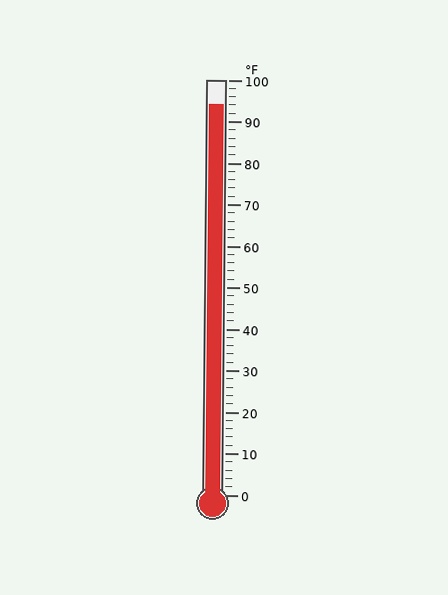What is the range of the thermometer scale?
The thermometer scale ranges from 0°F to 100°F.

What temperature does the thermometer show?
The thermometer shows approximately 94°F.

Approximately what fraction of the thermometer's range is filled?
The thermometer is filled to approximately 95% of its range.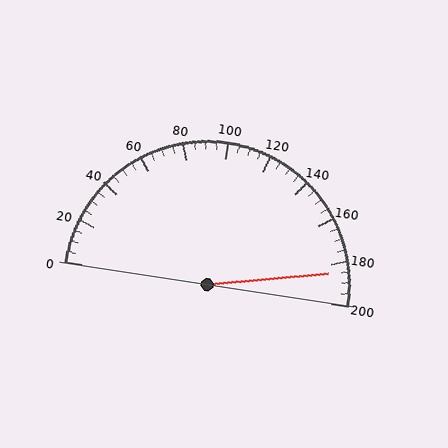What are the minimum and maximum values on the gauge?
The gauge ranges from 0 to 200.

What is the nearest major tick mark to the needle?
The nearest major tick mark is 180.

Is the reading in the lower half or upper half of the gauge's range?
The reading is in the upper half of the range (0 to 200).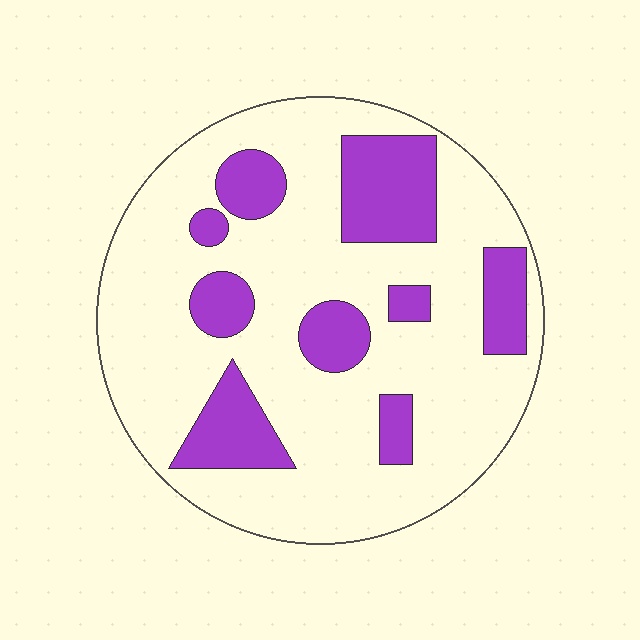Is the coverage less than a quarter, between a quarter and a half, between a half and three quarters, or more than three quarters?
Less than a quarter.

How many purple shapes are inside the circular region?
9.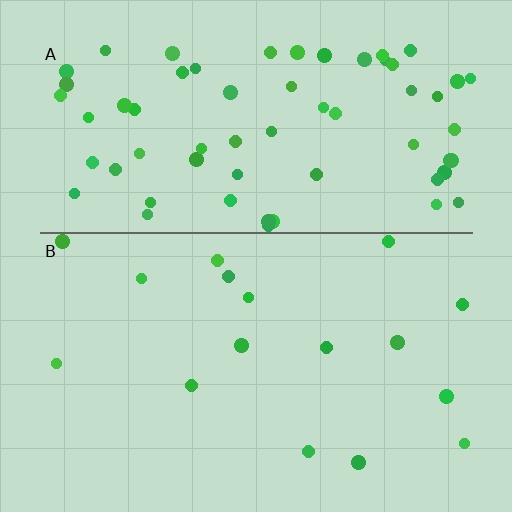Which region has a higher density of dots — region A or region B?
A (the top).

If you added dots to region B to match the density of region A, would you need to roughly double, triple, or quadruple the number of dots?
Approximately quadruple.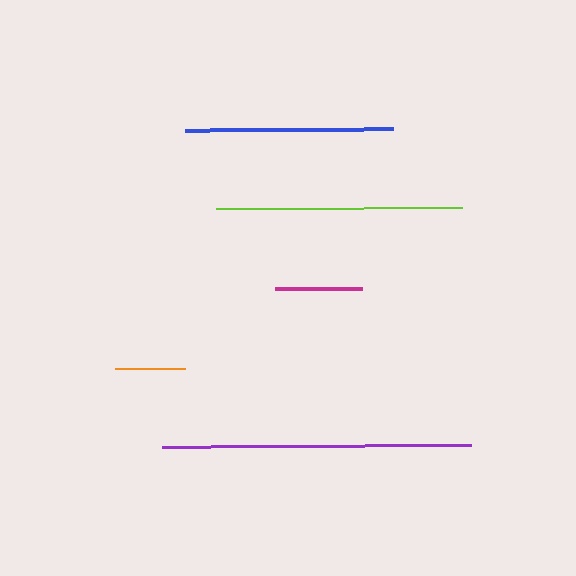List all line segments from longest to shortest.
From longest to shortest: purple, lime, blue, magenta, orange.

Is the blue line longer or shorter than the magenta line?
The blue line is longer than the magenta line.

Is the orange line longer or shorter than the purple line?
The purple line is longer than the orange line.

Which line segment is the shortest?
The orange line is the shortest at approximately 70 pixels.